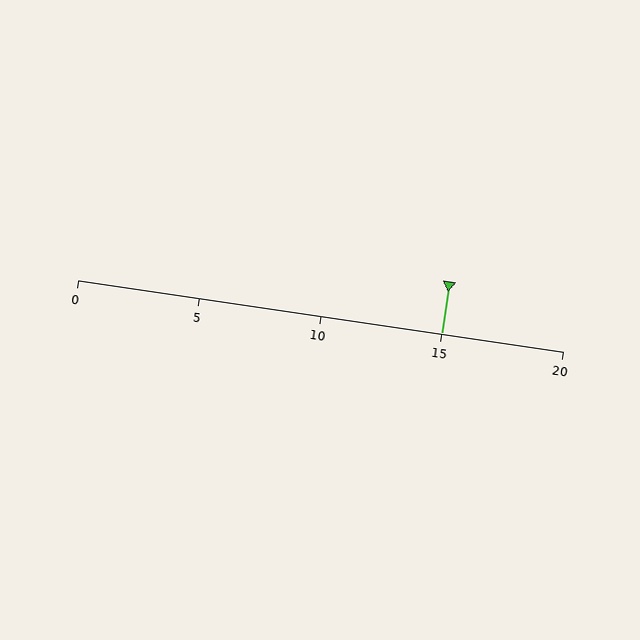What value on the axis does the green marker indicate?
The marker indicates approximately 15.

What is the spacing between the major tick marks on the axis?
The major ticks are spaced 5 apart.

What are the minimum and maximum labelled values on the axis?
The axis runs from 0 to 20.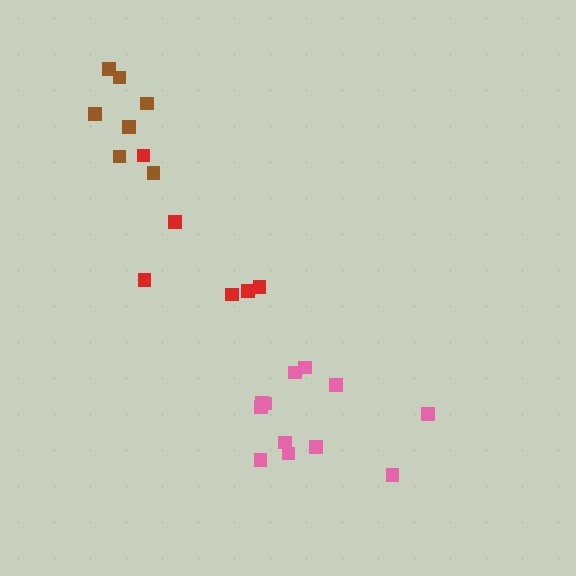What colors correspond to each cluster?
The clusters are colored: pink, brown, red.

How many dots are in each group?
Group 1: 12 dots, Group 2: 7 dots, Group 3: 6 dots (25 total).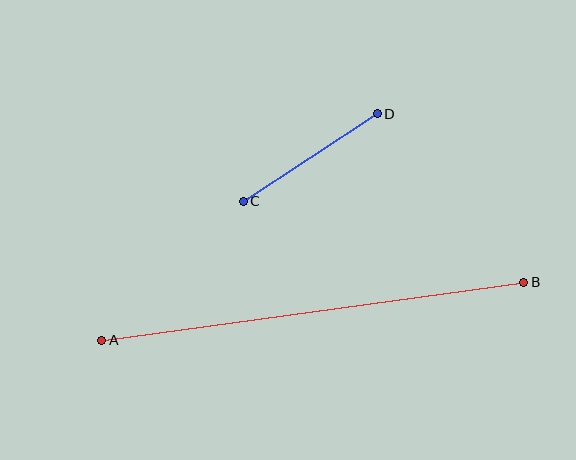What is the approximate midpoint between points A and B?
The midpoint is at approximately (313, 311) pixels.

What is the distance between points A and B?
The distance is approximately 426 pixels.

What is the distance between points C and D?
The distance is approximately 160 pixels.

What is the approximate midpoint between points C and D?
The midpoint is at approximately (310, 158) pixels.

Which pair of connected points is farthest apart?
Points A and B are farthest apart.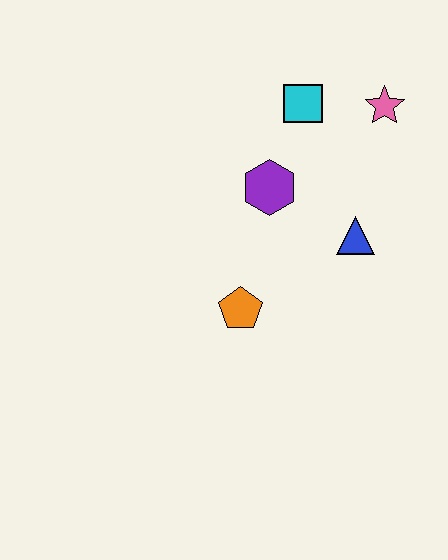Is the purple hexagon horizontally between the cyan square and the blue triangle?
No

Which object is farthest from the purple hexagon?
The pink star is farthest from the purple hexagon.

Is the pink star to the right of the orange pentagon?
Yes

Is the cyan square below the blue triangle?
No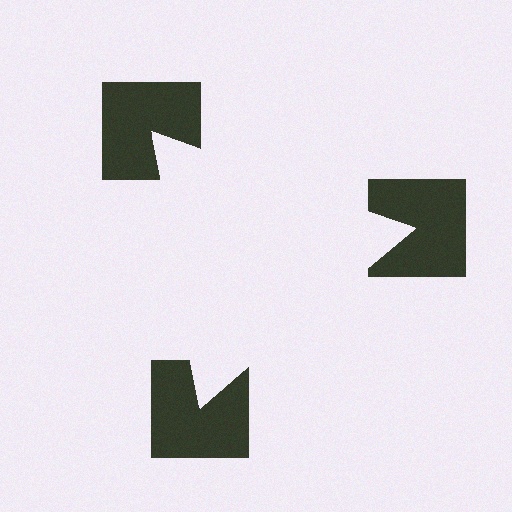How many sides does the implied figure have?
3 sides.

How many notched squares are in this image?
There are 3 — one at each vertex of the illusory triangle.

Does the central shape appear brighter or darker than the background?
It typically appears slightly brighter than the background, even though no actual brightness change is drawn.